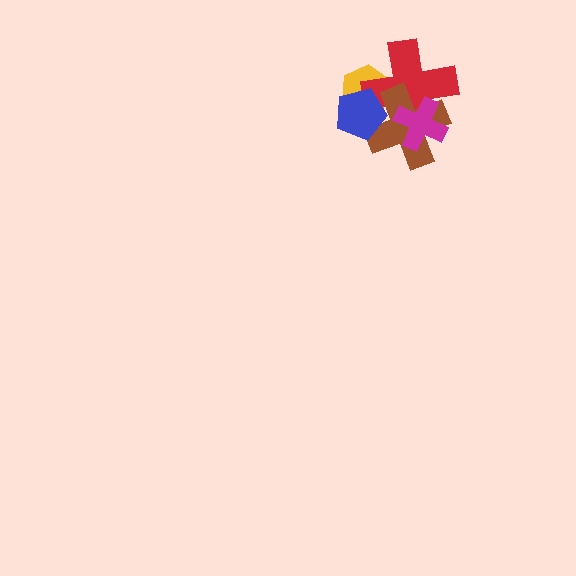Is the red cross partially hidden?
Yes, it is partially covered by another shape.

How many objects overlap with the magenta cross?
2 objects overlap with the magenta cross.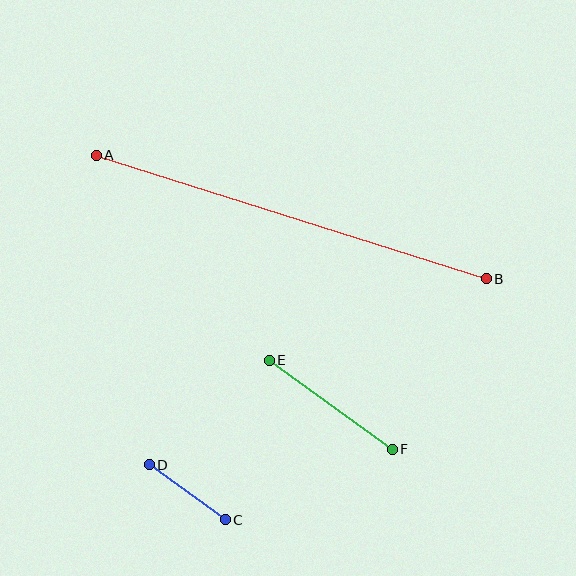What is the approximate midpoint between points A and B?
The midpoint is at approximately (291, 217) pixels.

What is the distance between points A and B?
The distance is approximately 409 pixels.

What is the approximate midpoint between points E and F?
The midpoint is at approximately (331, 405) pixels.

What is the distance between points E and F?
The distance is approximately 151 pixels.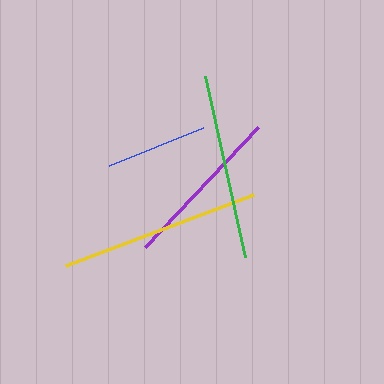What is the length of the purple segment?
The purple segment is approximately 165 pixels long.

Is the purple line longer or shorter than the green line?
The green line is longer than the purple line.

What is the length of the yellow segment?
The yellow segment is approximately 202 pixels long.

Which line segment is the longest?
The yellow line is the longest at approximately 202 pixels.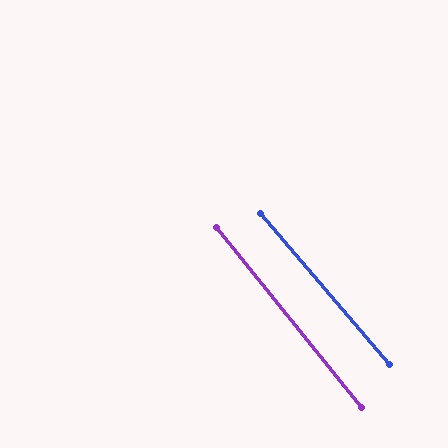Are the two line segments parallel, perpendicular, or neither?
Parallel — their directions differ by only 1.5°.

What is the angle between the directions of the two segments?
Approximately 2 degrees.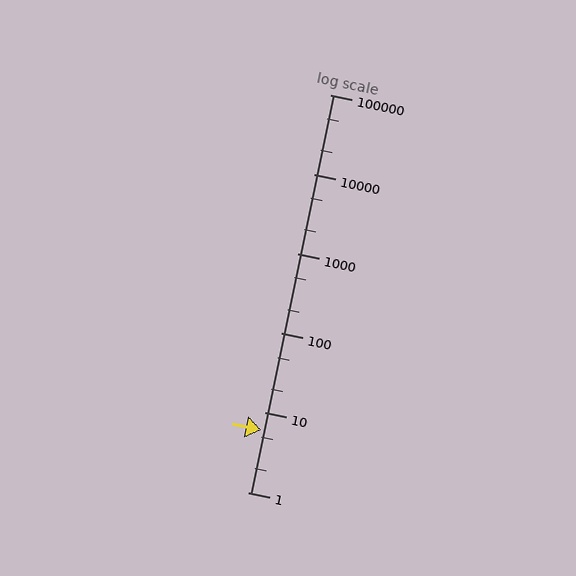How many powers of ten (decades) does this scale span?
The scale spans 5 decades, from 1 to 100000.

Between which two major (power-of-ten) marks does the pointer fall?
The pointer is between 1 and 10.